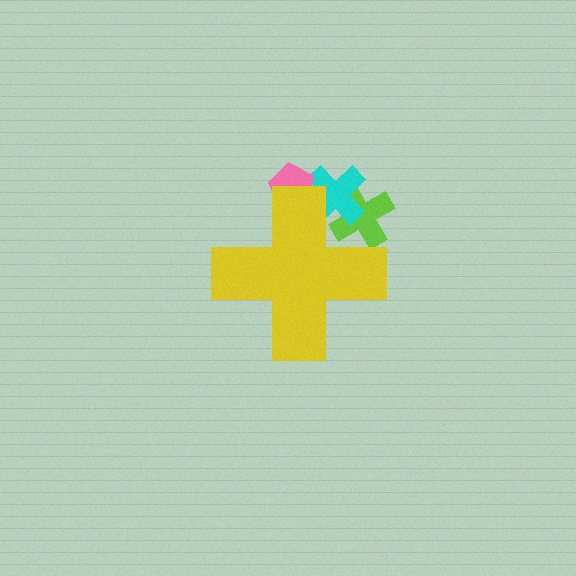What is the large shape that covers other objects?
A yellow cross.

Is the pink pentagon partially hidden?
Yes, the pink pentagon is partially hidden behind the yellow cross.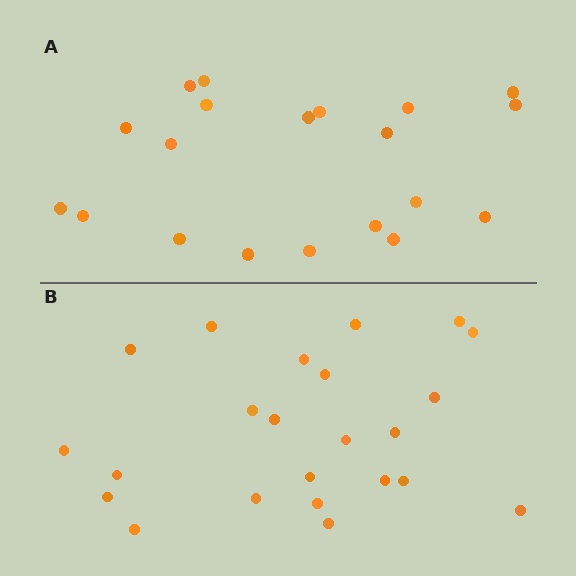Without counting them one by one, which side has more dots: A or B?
Region B (the bottom region) has more dots.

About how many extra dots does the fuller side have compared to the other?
Region B has just a few more — roughly 2 or 3 more dots than region A.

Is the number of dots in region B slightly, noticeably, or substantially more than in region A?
Region B has only slightly more — the two regions are fairly close. The ratio is roughly 1.1 to 1.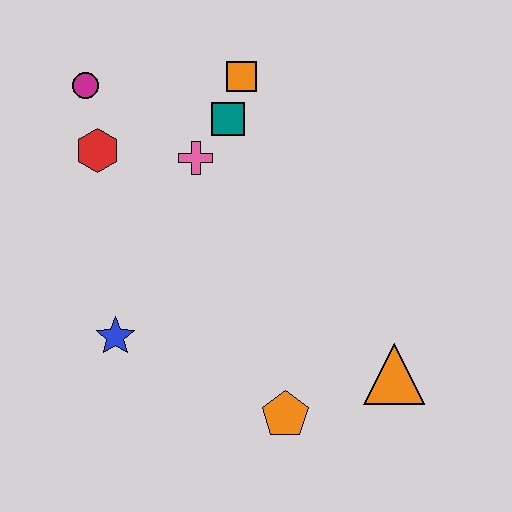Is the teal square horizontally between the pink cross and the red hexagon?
No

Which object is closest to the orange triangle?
The orange pentagon is closest to the orange triangle.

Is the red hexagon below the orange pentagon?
No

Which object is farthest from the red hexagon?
The orange triangle is farthest from the red hexagon.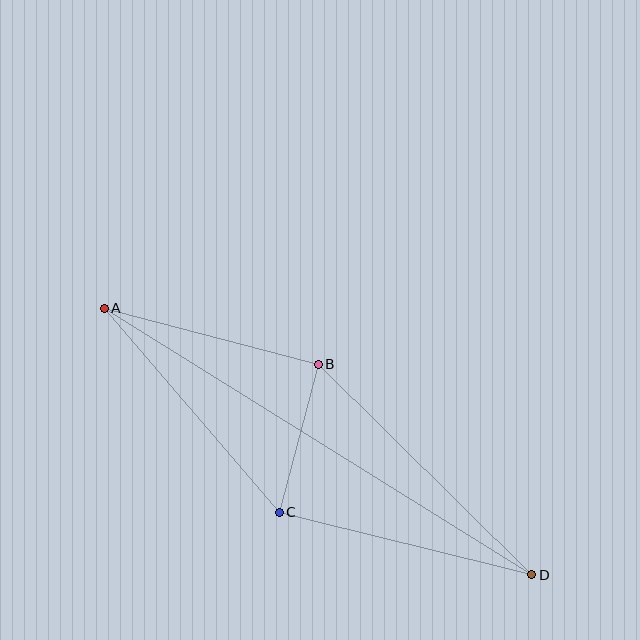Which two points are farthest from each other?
Points A and D are farthest from each other.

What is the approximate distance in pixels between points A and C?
The distance between A and C is approximately 269 pixels.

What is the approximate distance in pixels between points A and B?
The distance between A and B is approximately 221 pixels.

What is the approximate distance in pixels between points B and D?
The distance between B and D is approximately 300 pixels.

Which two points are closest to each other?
Points B and C are closest to each other.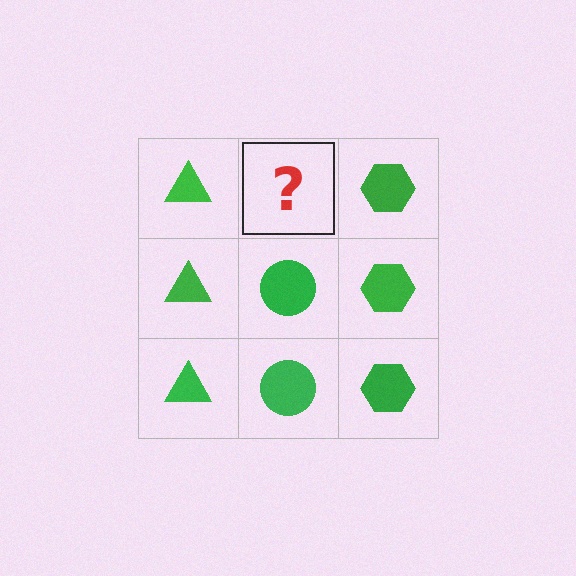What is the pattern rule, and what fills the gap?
The rule is that each column has a consistent shape. The gap should be filled with a green circle.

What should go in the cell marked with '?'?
The missing cell should contain a green circle.